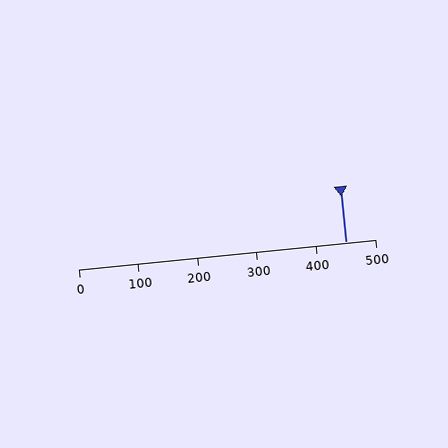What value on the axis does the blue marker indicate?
The marker indicates approximately 450.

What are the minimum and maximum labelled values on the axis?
The axis runs from 0 to 500.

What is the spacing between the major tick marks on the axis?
The major ticks are spaced 100 apart.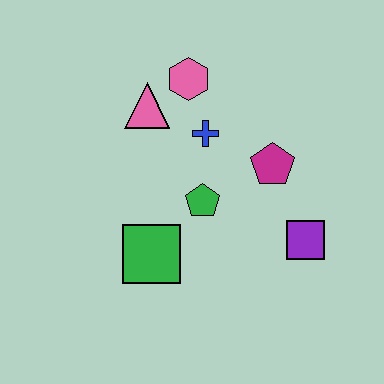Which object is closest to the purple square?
The magenta pentagon is closest to the purple square.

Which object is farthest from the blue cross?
The purple square is farthest from the blue cross.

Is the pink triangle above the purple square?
Yes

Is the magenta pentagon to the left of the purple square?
Yes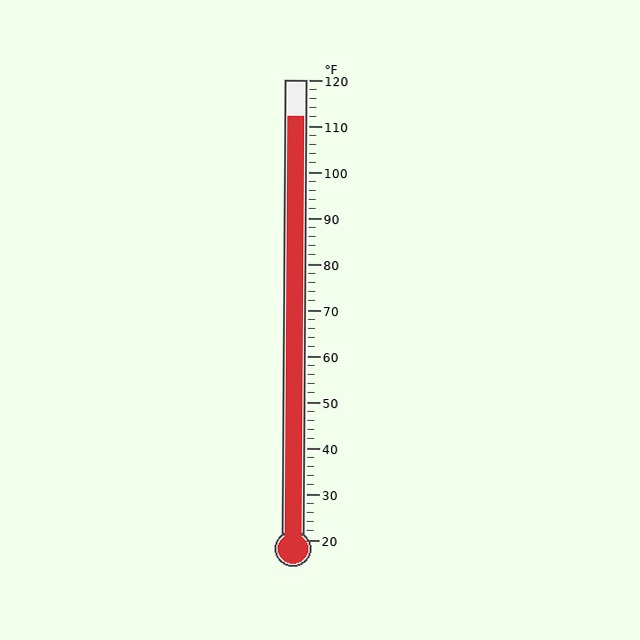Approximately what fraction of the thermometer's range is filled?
The thermometer is filled to approximately 90% of its range.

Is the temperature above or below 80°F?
The temperature is above 80°F.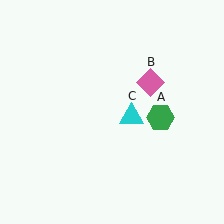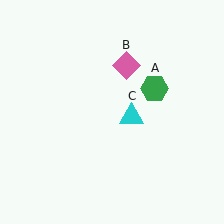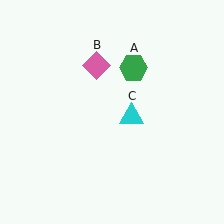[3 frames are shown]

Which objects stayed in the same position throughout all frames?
Cyan triangle (object C) remained stationary.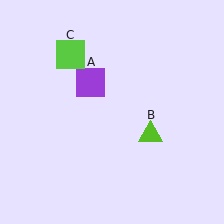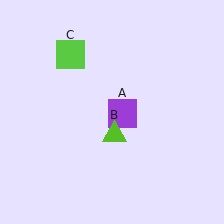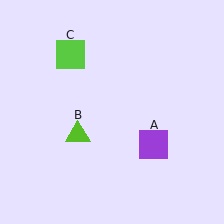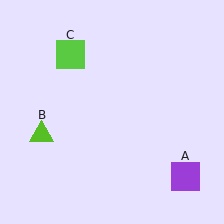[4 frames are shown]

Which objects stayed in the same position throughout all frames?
Lime square (object C) remained stationary.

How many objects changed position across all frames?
2 objects changed position: purple square (object A), lime triangle (object B).